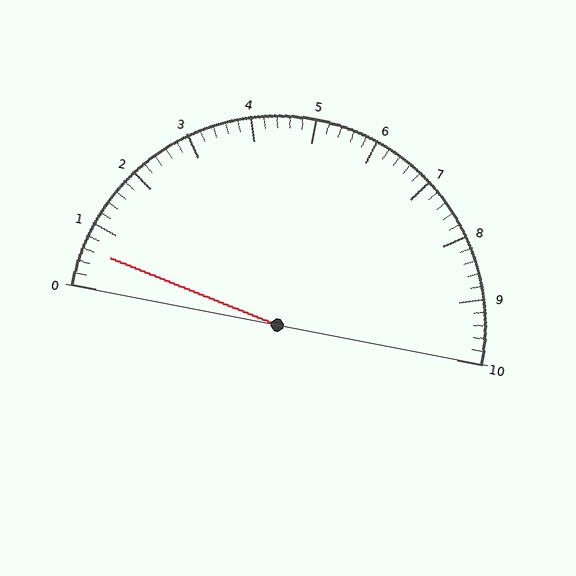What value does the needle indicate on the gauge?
The needle indicates approximately 0.6.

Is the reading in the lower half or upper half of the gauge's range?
The reading is in the lower half of the range (0 to 10).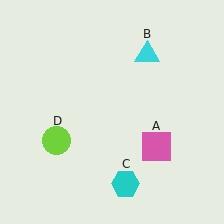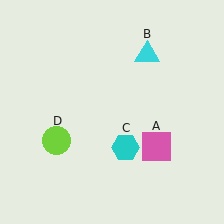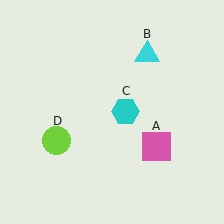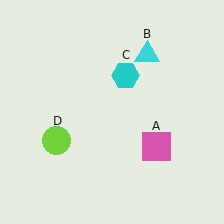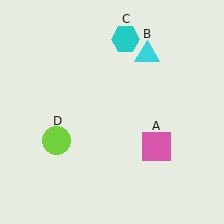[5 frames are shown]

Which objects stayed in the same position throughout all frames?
Pink square (object A) and cyan triangle (object B) and lime circle (object D) remained stationary.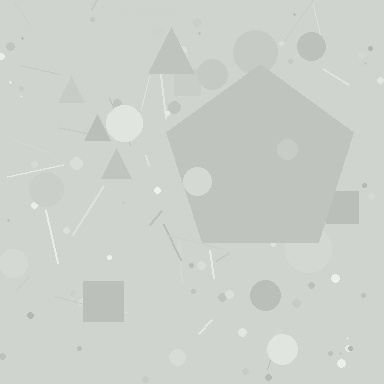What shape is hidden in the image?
A pentagon is hidden in the image.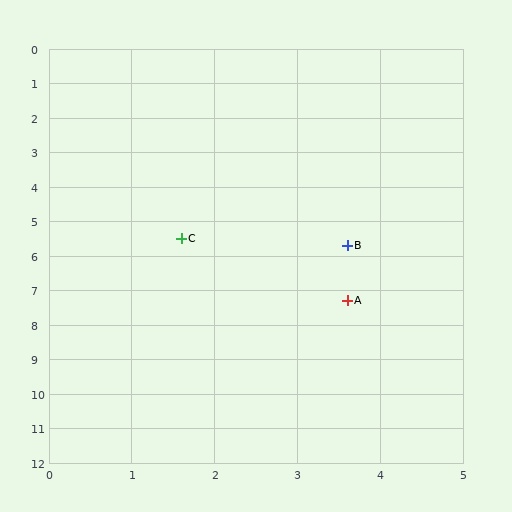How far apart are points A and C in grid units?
Points A and C are about 2.7 grid units apart.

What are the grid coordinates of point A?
Point A is at approximately (3.6, 7.3).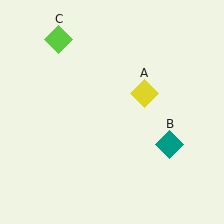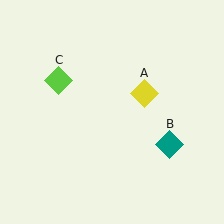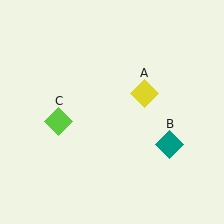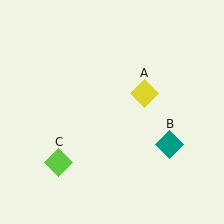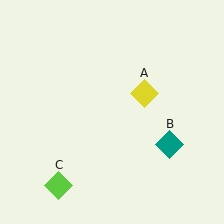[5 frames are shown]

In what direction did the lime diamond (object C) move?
The lime diamond (object C) moved down.